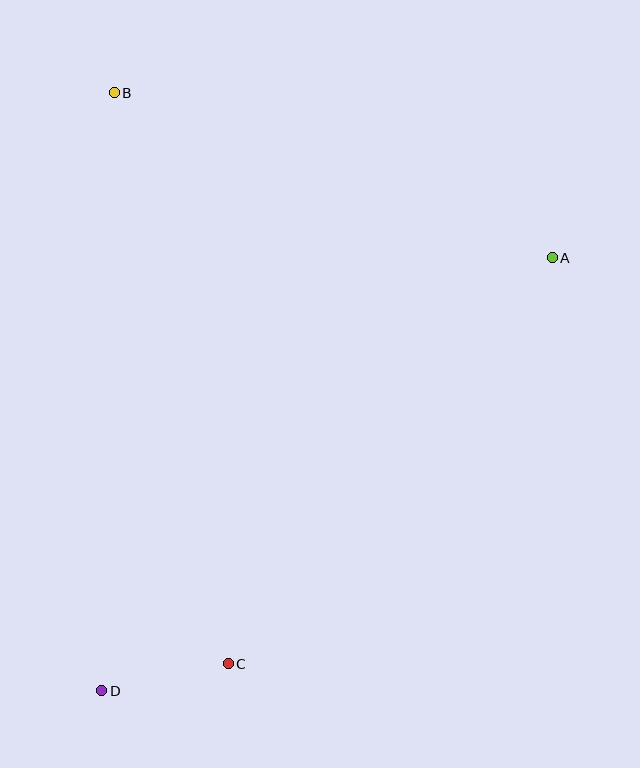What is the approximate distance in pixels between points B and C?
The distance between B and C is approximately 582 pixels.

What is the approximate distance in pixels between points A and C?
The distance between A and C is approximately 519 pixels.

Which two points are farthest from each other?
Points A and D are farthest from each other.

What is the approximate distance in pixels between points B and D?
The distance between B and D is approximately 598 pixels.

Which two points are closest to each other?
Points C and D are closest to each other.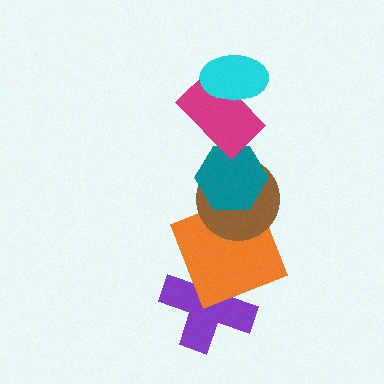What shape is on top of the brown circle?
The teal hexagon is on top of the brown circle.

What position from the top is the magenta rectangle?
The magenta rectangle is 2nd from the top.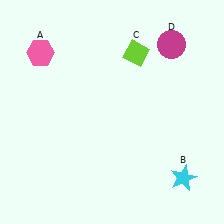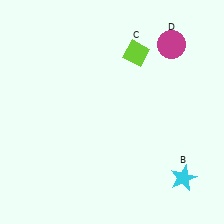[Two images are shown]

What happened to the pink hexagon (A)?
The pink hexagon (A) was removed in Image 2. It was in the top-left area of Image 1.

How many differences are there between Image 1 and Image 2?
There is 1 difference between the two images.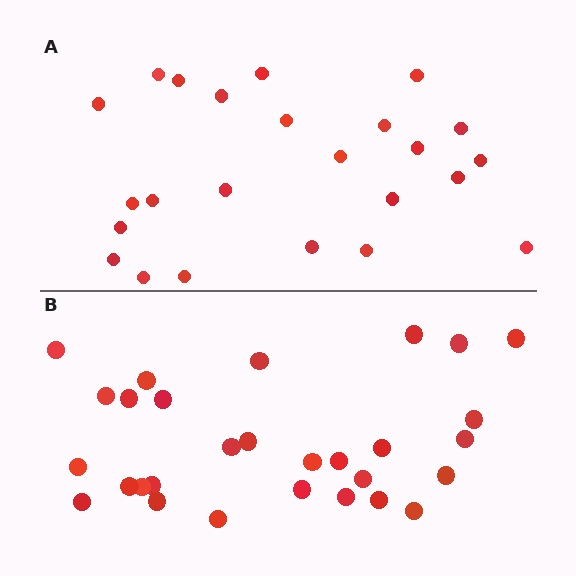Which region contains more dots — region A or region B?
Region B (the bottom region) has more dots.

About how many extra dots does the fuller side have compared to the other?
Region B has about 5 more dots than region A.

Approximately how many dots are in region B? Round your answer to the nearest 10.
About 30 dots. (The exact count is 29, which rounds to 30.)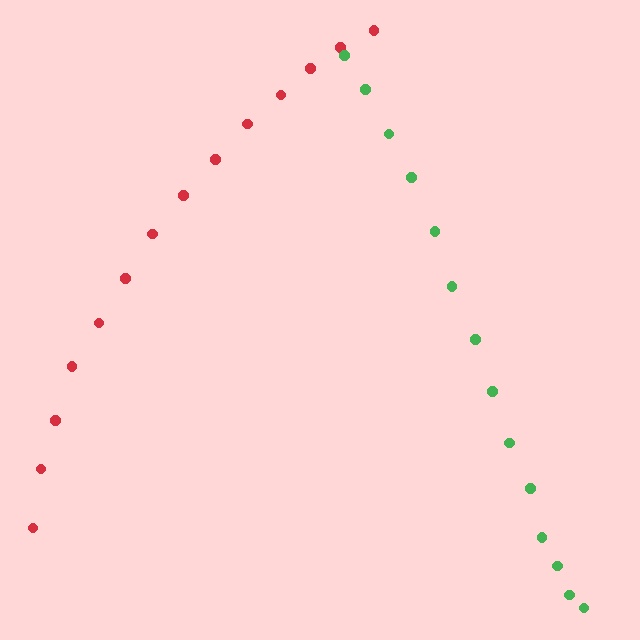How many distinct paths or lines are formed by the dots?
There are 2 distinct paths.